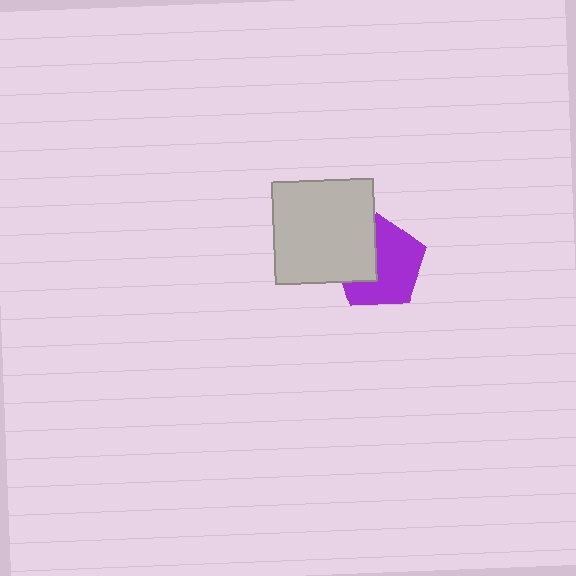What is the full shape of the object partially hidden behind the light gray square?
The partially hidden object is a purple pentagon.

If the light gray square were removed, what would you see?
You would see the complete purple pentagon.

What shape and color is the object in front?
The object in front is a light gray square.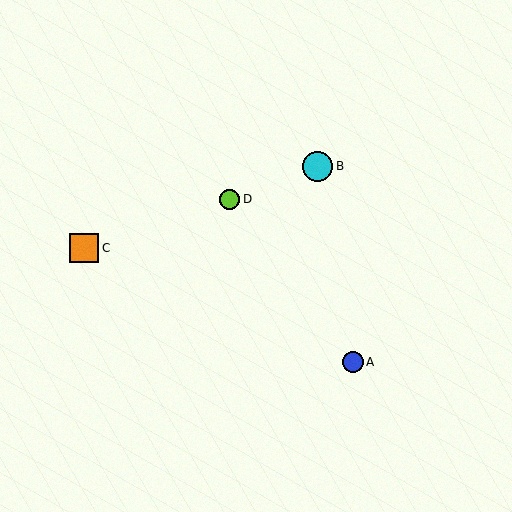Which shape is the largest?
The cyan circle (labeled B) is the largest.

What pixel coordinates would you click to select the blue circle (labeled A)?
Click at (353, 362) to select the blue circle A.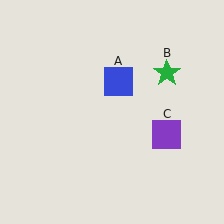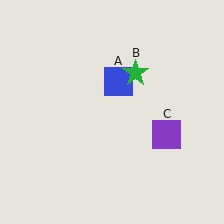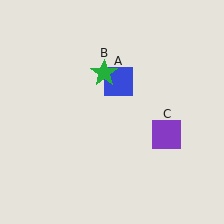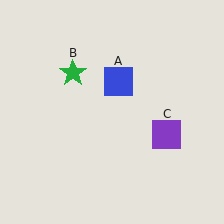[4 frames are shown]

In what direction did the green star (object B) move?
The green star (object B) moved left.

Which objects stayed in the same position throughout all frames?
Blue square (object A) and purple square (object C) remained stationary.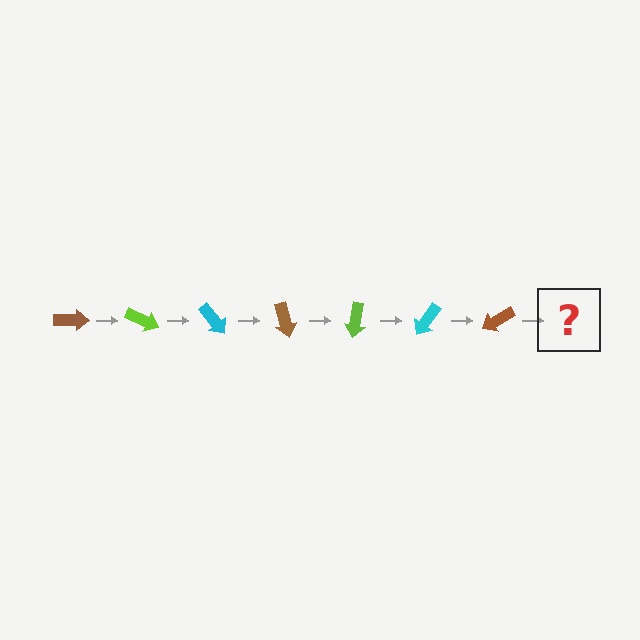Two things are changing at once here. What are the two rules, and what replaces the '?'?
The two rules are that it rotates 25 degrees each step and the color cycles through brown, lime, and cyan. The '?' should be a lime arrow, rotated 175 degrees from the start.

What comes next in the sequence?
The next element should be a lime arrow, rotated 175 degrees from the start.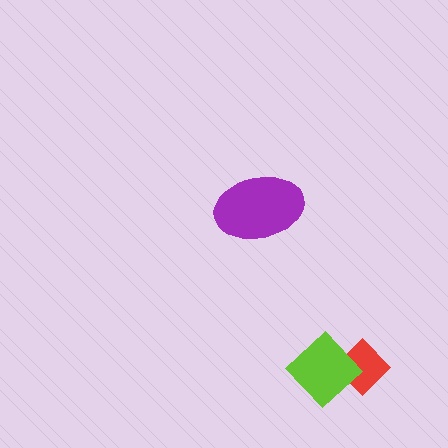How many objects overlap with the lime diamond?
1 object overlaps with the lime diamond.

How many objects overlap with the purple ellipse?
0 objects overlap with the purple ellipse.